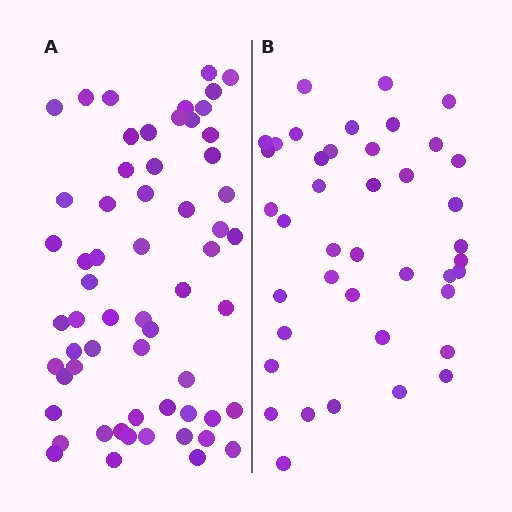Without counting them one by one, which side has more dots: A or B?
Region A (the left region) has more dots.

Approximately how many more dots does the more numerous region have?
Region A has approximately 20 more dots than region B.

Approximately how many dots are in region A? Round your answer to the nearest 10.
About 60 dots.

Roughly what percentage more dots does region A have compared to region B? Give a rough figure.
About 45% more.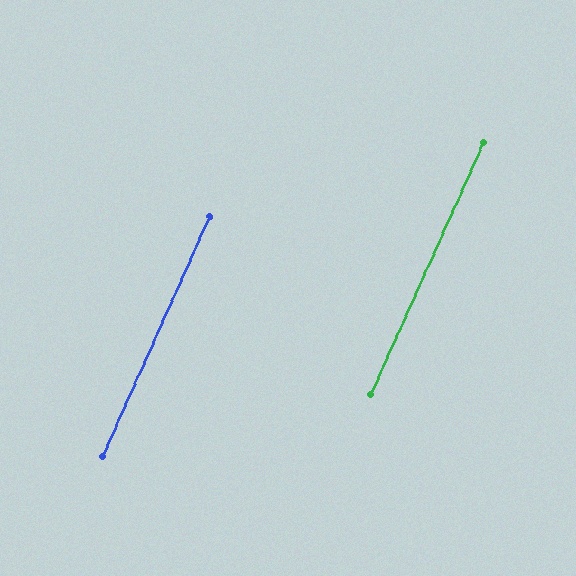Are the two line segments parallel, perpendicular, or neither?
Parallel — their directions differ by only 0.4°.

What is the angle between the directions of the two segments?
Approximately 0 degrees.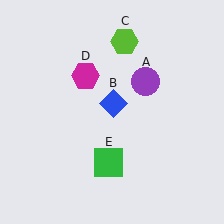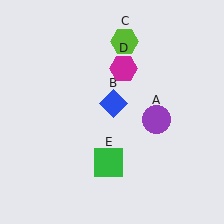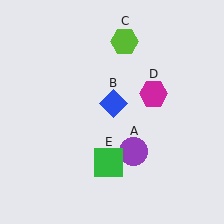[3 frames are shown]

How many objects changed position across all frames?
2 objects changed position: purple circle (object A), magenta hexagon (object D).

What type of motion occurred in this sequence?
The purple circle (object A), magenta hexagon (object D) rotated clockwise around the center of the scene.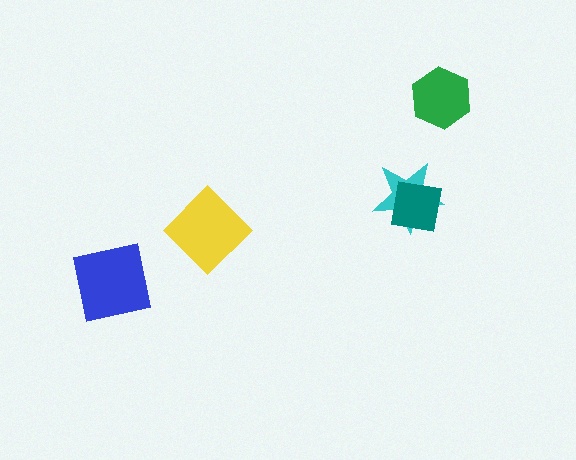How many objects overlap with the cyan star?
1 object overlaps with the cyan star.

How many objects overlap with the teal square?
1 object overlaps with the teal square.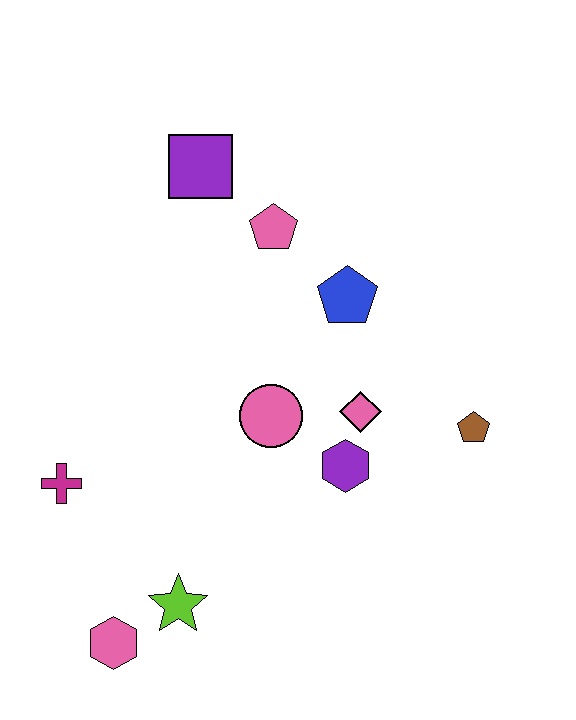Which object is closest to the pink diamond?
The purple hexagon is closest to the pink diamond.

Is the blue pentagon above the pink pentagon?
No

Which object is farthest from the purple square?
The pink hexagon is farthest from the purple square.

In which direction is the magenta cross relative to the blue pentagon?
The magenta cross is to the left of the blue pentagon.